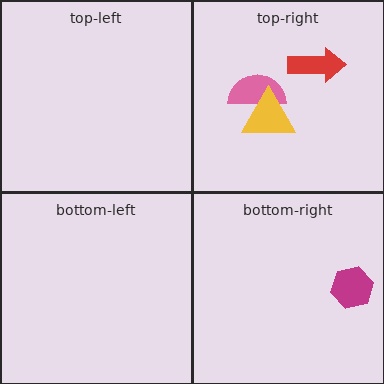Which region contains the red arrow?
The top-right region.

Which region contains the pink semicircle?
The top-right region.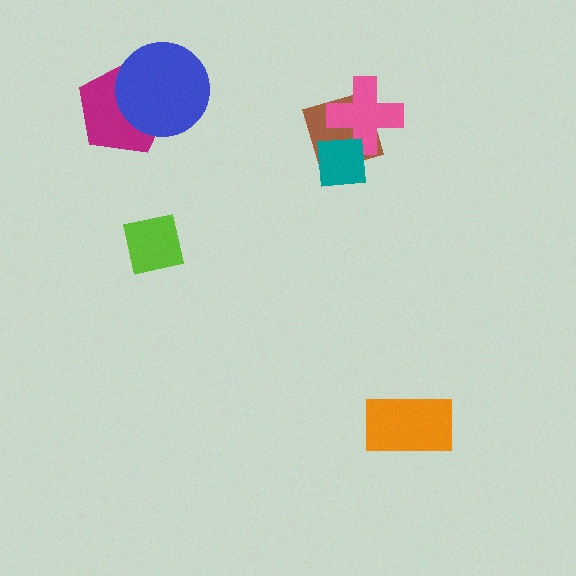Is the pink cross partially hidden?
Yes, it is partially covered by another shape.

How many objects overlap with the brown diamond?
2 objects overlap with the brown diamond.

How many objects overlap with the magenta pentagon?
1 object overlaps with the magenta pentagon.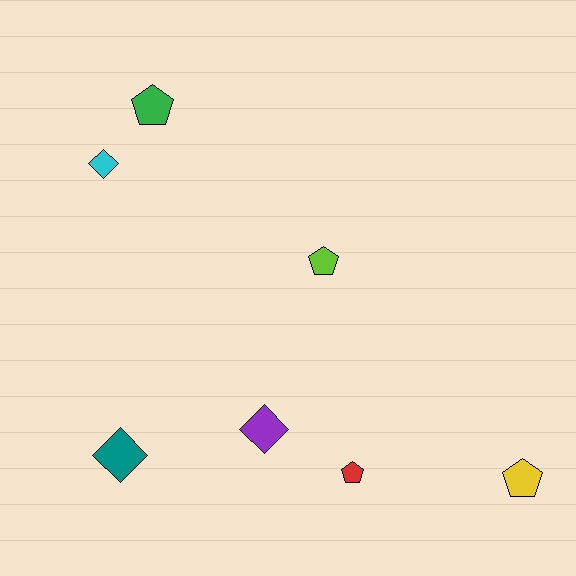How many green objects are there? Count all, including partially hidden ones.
There is 1 green object.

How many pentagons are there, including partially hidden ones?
There are 4 pentagons.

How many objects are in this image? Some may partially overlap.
There are 7 objects.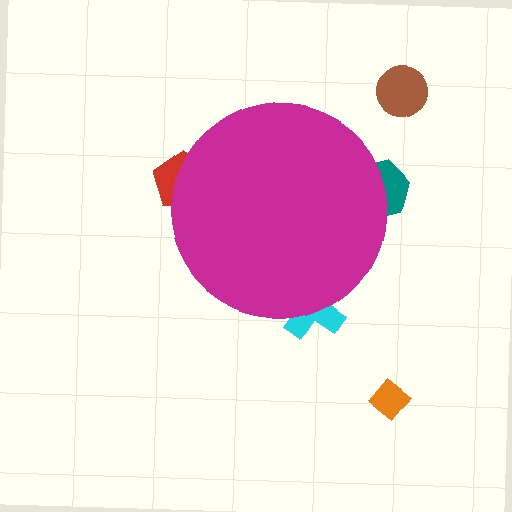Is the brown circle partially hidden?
No, the brown circle is fully visible.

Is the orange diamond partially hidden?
No, the orange diamond is fully visible.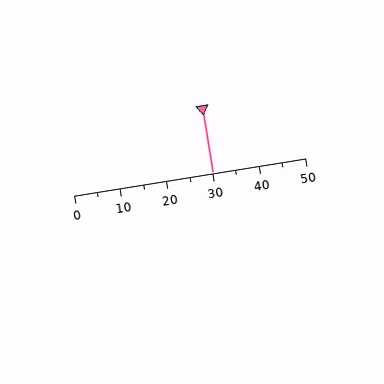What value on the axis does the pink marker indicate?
The marker indicates approximately 30.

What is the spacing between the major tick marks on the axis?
The major ticks are spaced 10 apart.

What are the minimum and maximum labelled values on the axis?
The axis runs from 0 to 50.